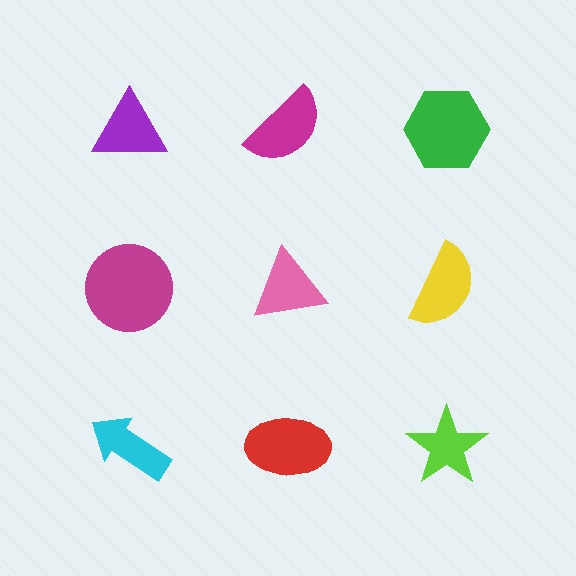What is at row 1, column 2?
A magenta semicircle.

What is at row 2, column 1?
A magenta circle.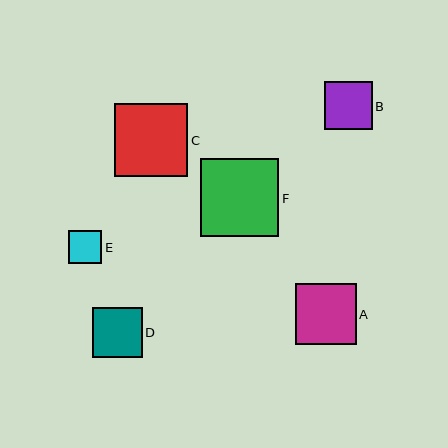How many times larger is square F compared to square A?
Square F is approximately 1.3 times the size of square A.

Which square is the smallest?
Square E is the smallest with a size of approximately 33 pixels.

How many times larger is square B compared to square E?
Square B is approximately 1.4 times the size of square E.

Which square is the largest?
Square F is the largest with a size of approximately 79 pixels.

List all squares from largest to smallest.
From largest to smallest: F, C, A, D, B, E.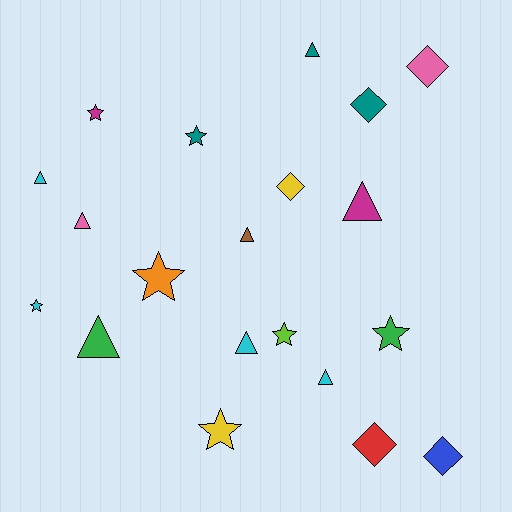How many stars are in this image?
There are 7 stars.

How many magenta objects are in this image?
There are 2 magenta objects.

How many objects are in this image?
There are 20 objects.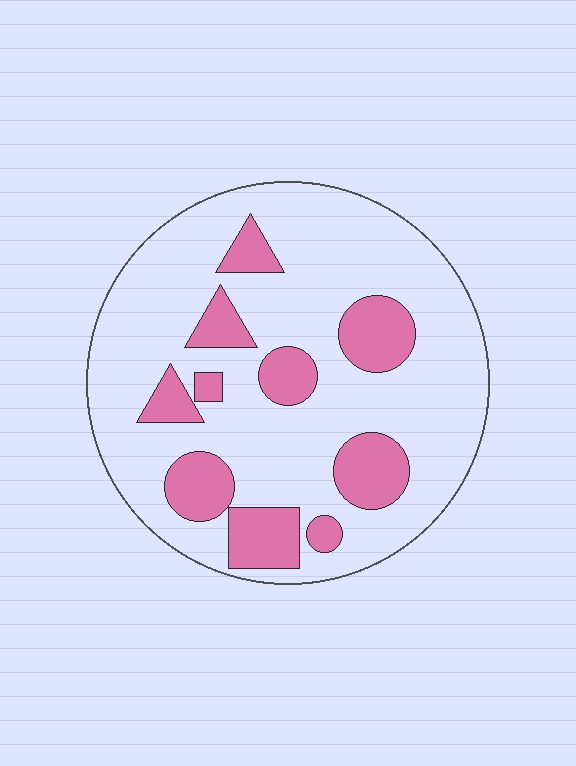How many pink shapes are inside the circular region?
10.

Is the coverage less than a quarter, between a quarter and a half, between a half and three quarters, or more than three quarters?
Less than a quarter.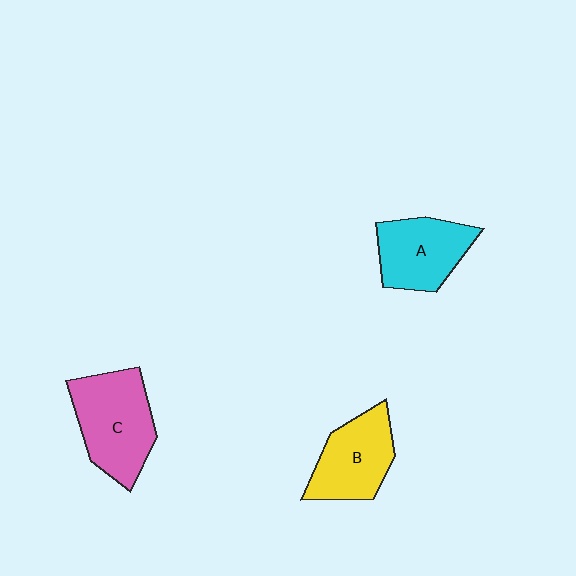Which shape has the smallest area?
Shape B (yellow).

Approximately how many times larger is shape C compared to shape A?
Approximately 1.2 times.